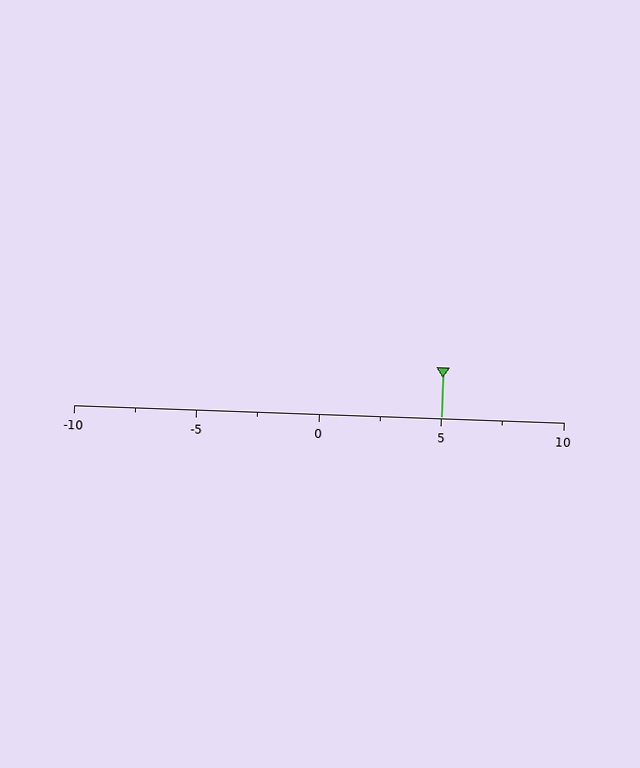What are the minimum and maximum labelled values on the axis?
The axis runs from -10 to 10.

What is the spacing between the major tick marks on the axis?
The major ticks are spaced 5 apart.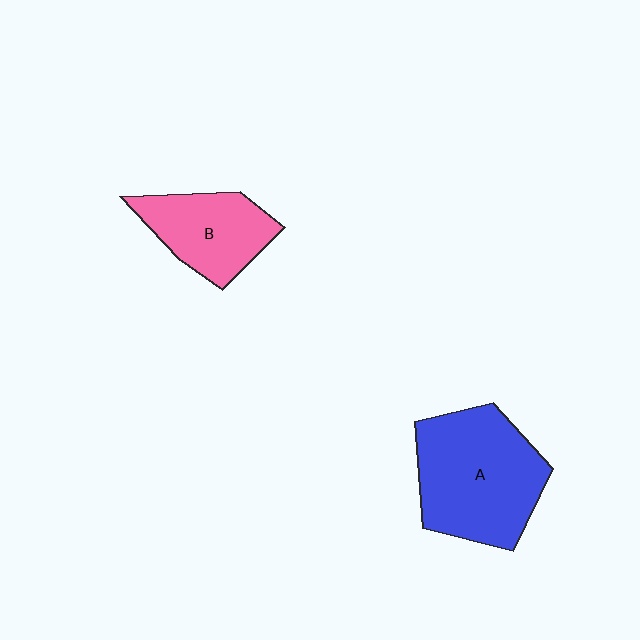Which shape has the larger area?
Shape A (blue).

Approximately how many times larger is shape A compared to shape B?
Approximately 1.6 times.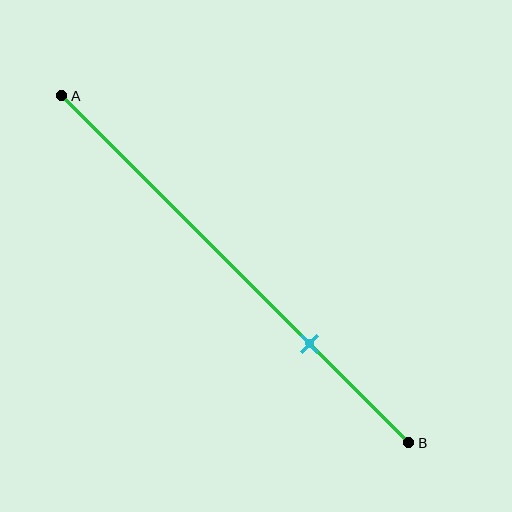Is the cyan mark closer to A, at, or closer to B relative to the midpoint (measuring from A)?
The cyan mark is closer to point B than the midpoint of segment AB.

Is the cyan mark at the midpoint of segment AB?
No, the mark is at about 70% from A, not at the 50% midpoint.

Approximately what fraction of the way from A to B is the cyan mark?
The cyan mark is approximately 70% of the way from A to B.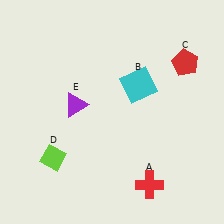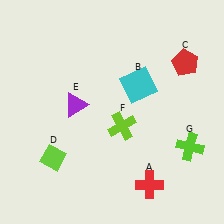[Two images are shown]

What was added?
A lime cross (F), a lime cross (G) were added in Image 2.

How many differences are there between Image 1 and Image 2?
There are 2 differences between the two images.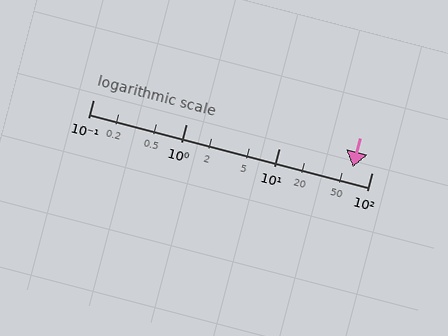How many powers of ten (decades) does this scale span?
The scale spans 3 decades, from 0.1 to 100.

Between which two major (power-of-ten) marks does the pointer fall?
The pointer is between 10 and 100.